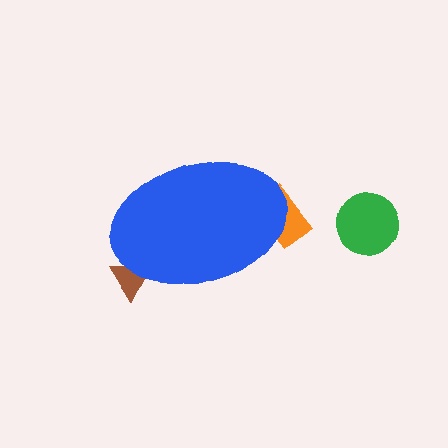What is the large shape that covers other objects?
A blue ellipse.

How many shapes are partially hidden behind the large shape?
2 shapes are partially hidden.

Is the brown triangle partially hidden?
Yes, the brown triangle is partially hidden behind the blue ellipse.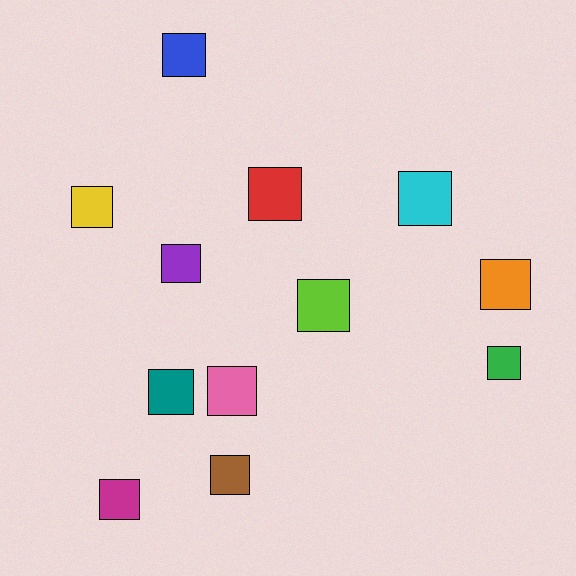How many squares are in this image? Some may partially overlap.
There are 12 squares.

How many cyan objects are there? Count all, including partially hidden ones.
There is 1 cyan object.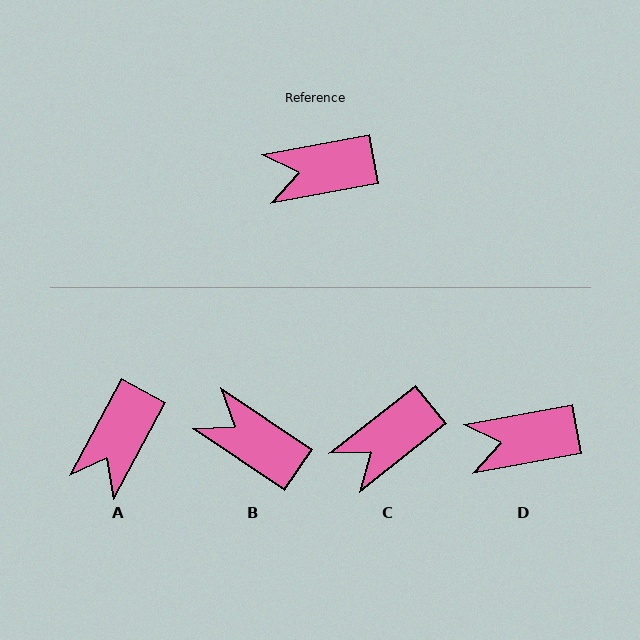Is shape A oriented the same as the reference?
No, it is off by about 51 degrees.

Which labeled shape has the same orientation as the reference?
D.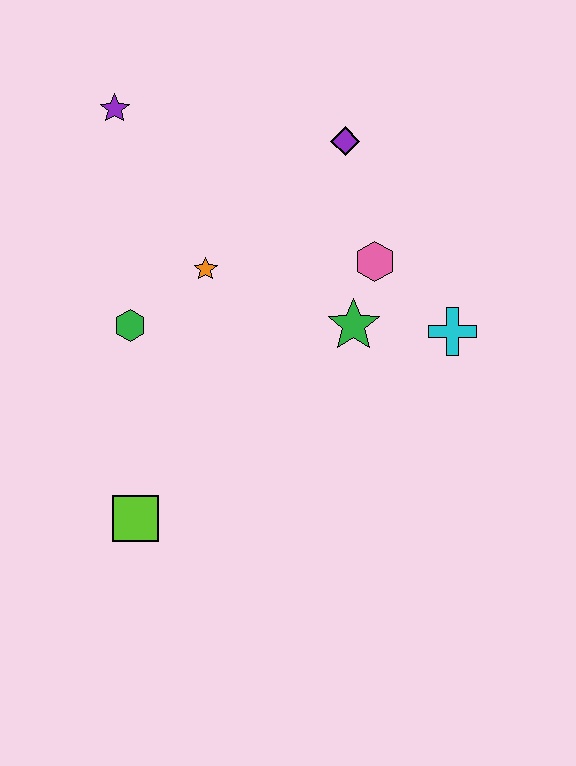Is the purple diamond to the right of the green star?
No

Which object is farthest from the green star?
The purple star is farthest from the green star.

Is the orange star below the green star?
No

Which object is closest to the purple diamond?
The pink hexagon is closest to the purple diamond.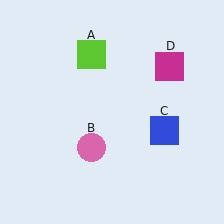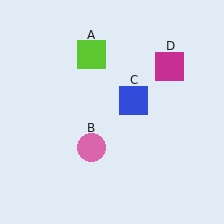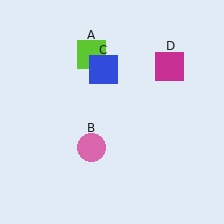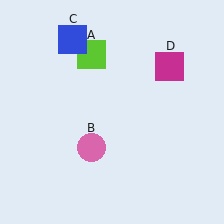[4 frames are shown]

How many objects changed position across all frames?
1 object changed position: blue square (object C).